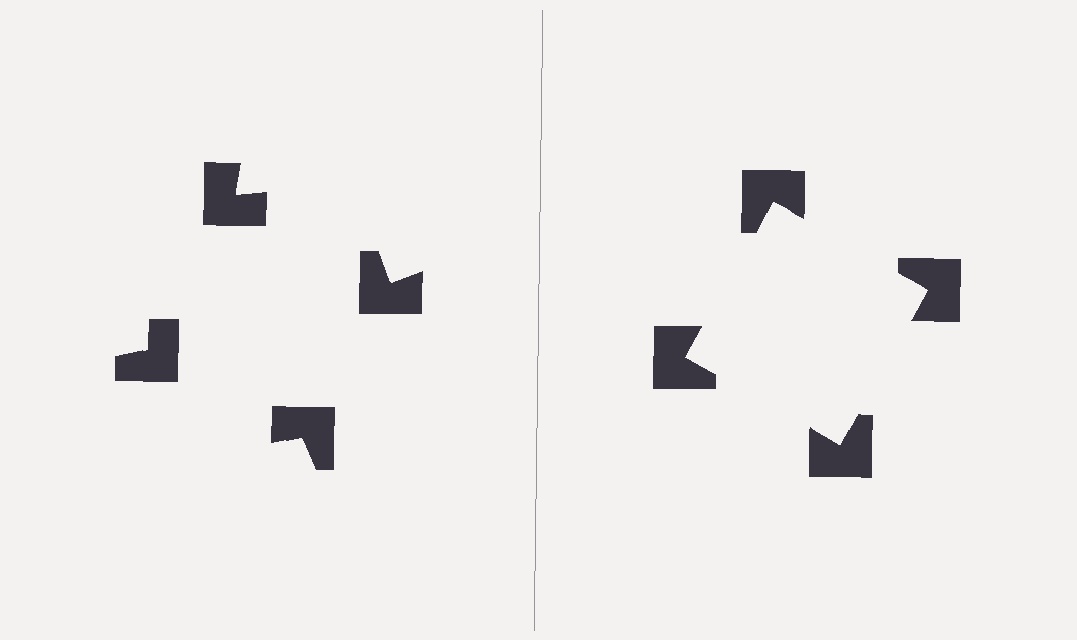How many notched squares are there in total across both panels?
8 — 4 on each side.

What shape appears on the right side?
An illusory square.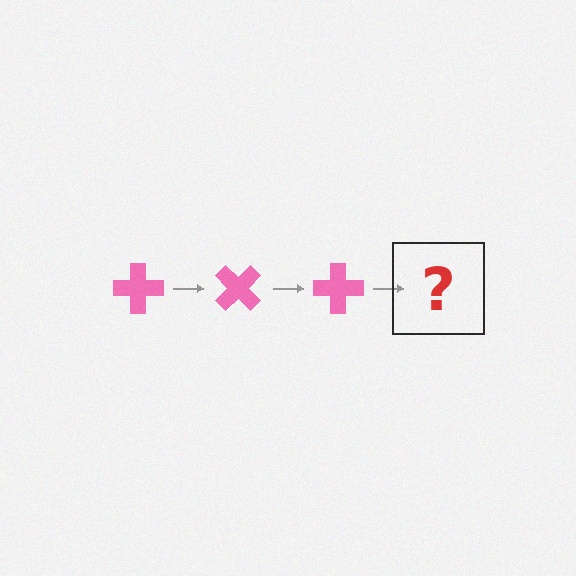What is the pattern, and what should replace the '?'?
The pattern is that the cross rotates 45 degrees each step. The '?' should be a pink cross rotated 135 degrees.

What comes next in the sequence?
The next element should be a pink cross rotated 135 degrees.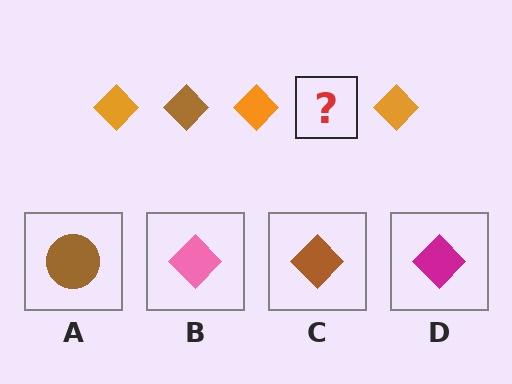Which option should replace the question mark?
Option C.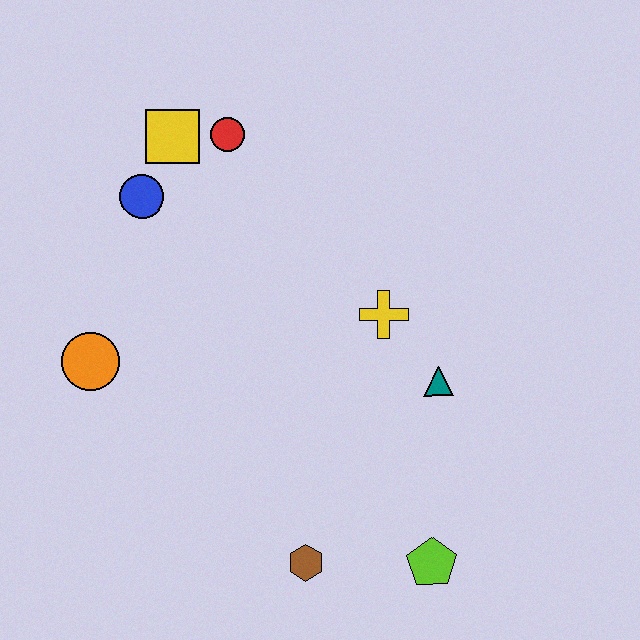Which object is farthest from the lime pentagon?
The yellow square is farthest from the lime pentagon.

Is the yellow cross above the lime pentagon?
Yes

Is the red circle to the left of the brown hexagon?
Yes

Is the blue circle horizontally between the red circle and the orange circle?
Yes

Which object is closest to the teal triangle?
The yellow cross is closest to the teal triangle.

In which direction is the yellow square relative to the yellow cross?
The yellow square is to the left of the yellow cross.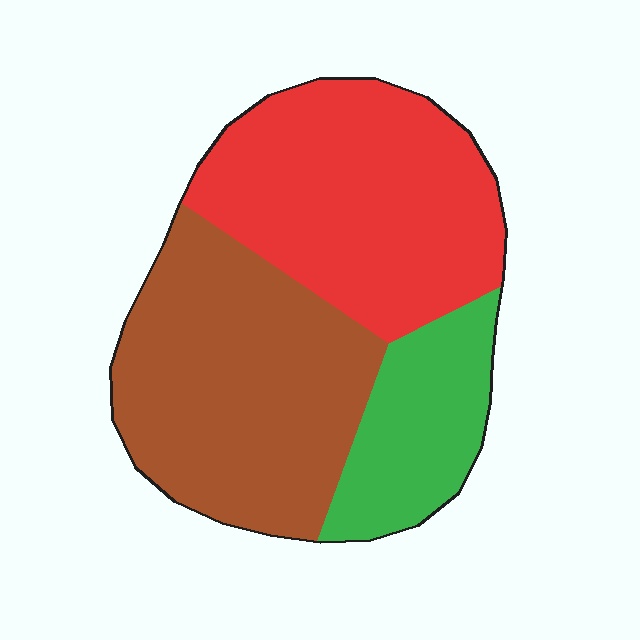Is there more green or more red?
Red.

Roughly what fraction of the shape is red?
Red takes up between a quarter and a half of the shape.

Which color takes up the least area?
Green, at roughly 20%.